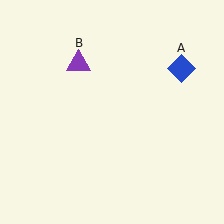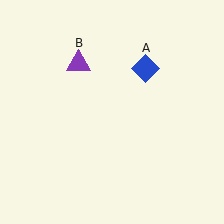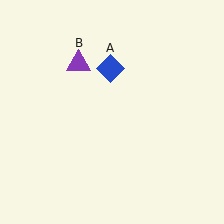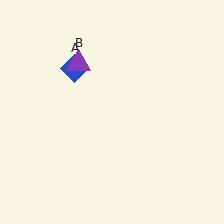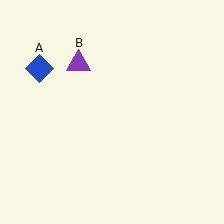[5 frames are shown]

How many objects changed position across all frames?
1 object changed position: blue diamond (object A).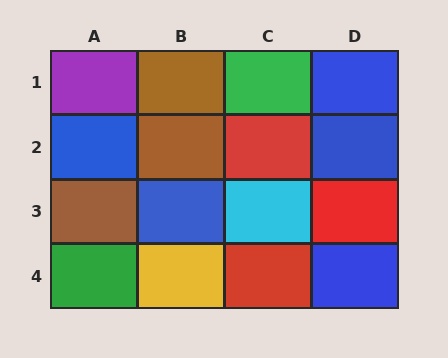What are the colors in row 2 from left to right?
Blue, brown, red, blue.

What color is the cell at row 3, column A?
Brown.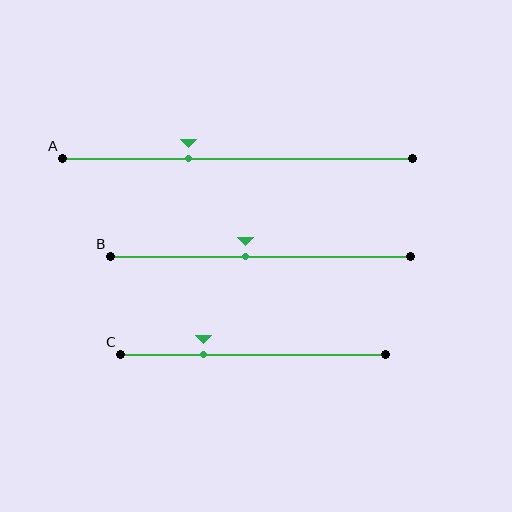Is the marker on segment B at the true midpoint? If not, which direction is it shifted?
No, the marker on segment B is shifted to the left by about 5% of the segment length.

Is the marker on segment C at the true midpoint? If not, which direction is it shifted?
No, the marker on segment C is shifted to the left by about 19% of the segment length.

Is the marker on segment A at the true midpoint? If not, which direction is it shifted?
No, the marker on segment A is shifted to the left by about 14% of the segment length.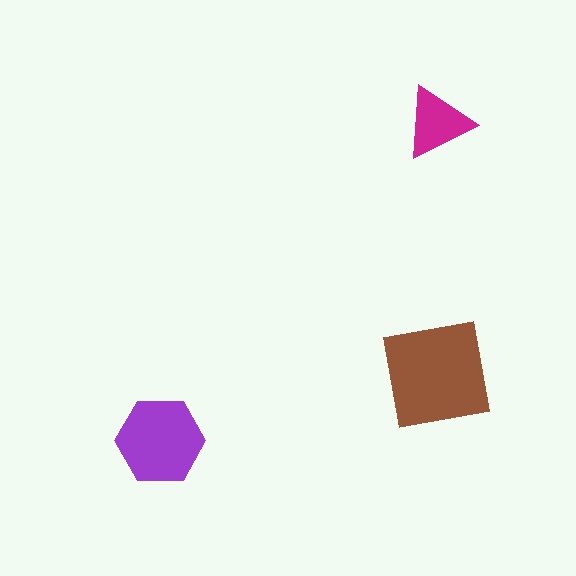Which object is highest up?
The magenta triangle is topmost.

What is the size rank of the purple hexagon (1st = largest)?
2nd.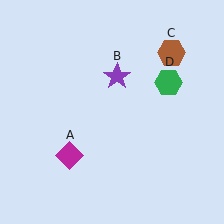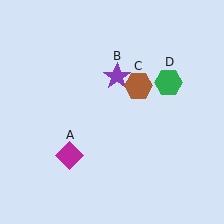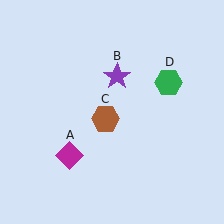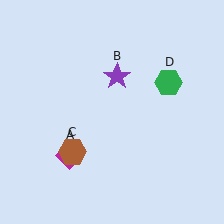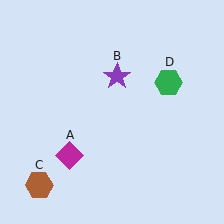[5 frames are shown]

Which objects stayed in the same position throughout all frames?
Magenta diamond (object A) and purple star (object B) and green hexagon (object D) remained stationary.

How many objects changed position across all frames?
1 object changed position: brown hexagon (object C).